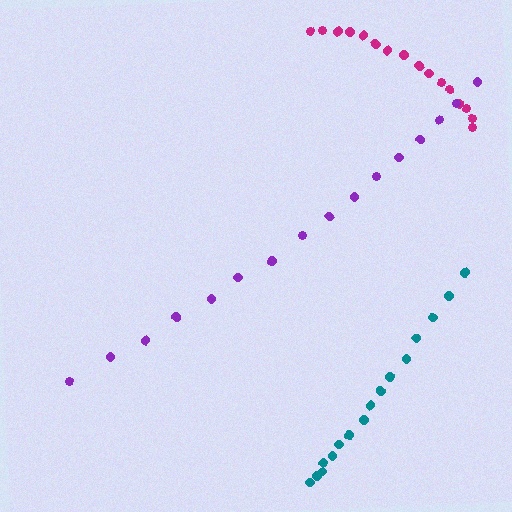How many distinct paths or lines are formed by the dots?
There are 3 distinct paths.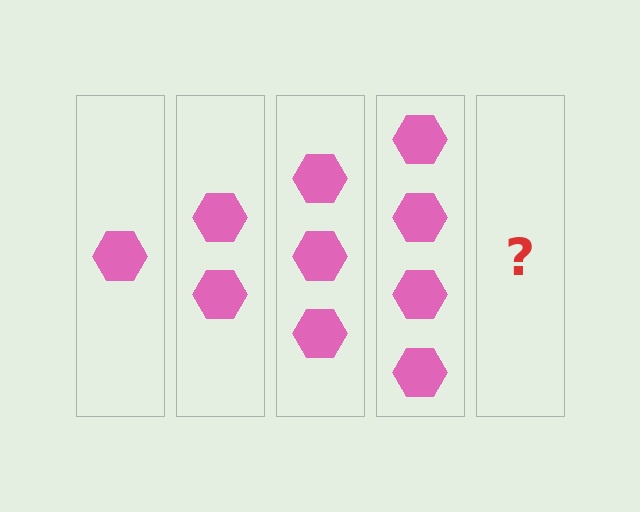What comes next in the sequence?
The next element should be 5 hexagons.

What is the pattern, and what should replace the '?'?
The pattern is that each step adds one more hexagon. The '?' should be 5 hexagons.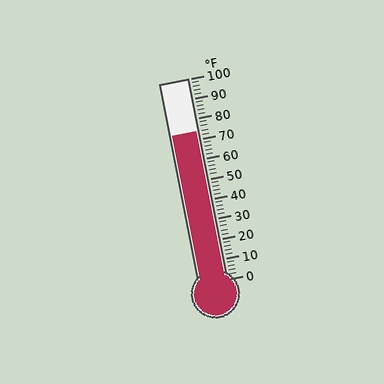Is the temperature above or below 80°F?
The temperature is below 80°F.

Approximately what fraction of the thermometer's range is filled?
The thermometer is filled to approximately 75% of its range.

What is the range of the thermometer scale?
The thermometer scale ranges from 0°F to 100°F.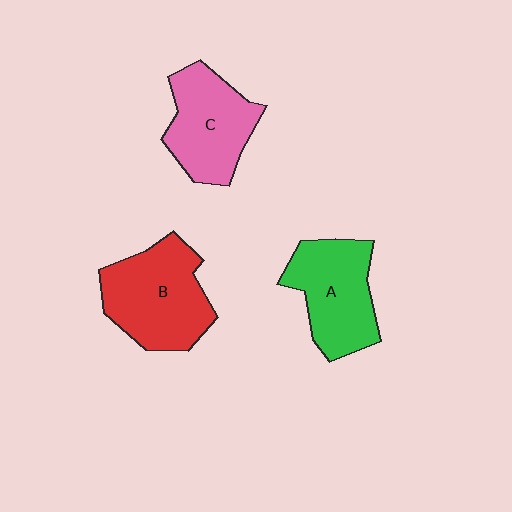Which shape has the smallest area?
Shape C (pink).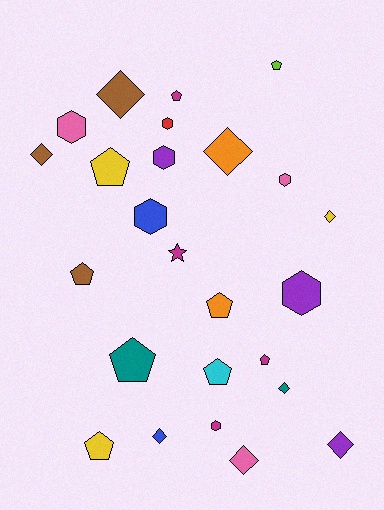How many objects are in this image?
There are 25 objects.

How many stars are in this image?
There is 1 star.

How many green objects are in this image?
There are no green objects.